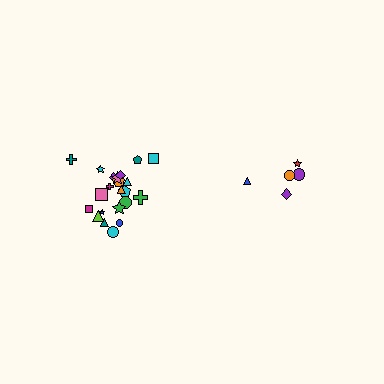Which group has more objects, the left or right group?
The left group.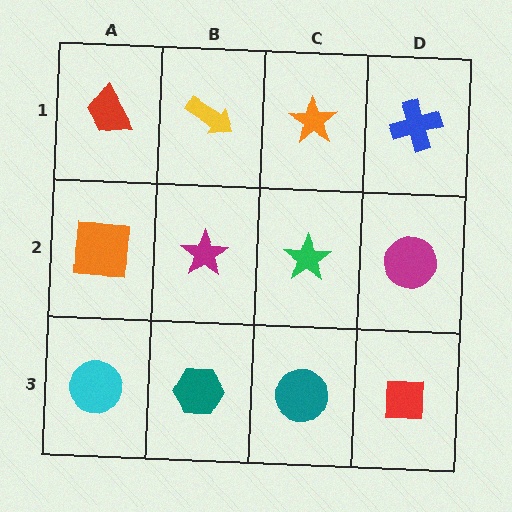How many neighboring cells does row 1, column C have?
3.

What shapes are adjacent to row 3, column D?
A magenta circle (row 2, column D), a teal circle (row 3, column C).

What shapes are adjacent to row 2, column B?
A yellow arrow (row 1, column B), a teal hexagon (row 3, column B), an orange square (row 2, column A), a green star (row 2, column C).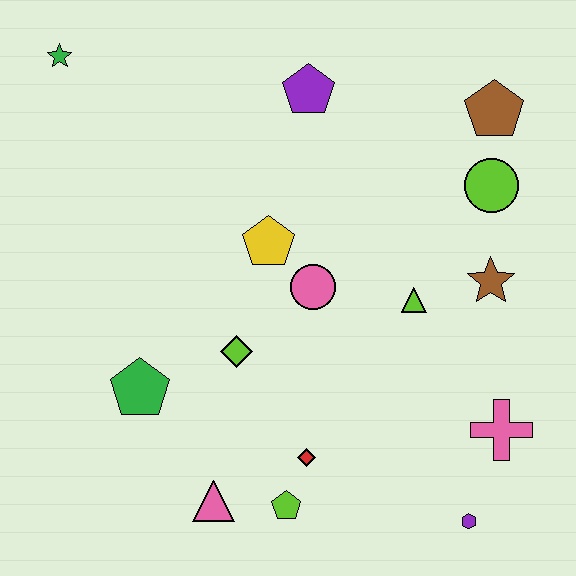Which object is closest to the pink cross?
The purple hexagon is closest to the pink cross.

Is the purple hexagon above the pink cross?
No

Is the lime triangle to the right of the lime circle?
No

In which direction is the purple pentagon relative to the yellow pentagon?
The purple pentagon is above the yellow pentagon.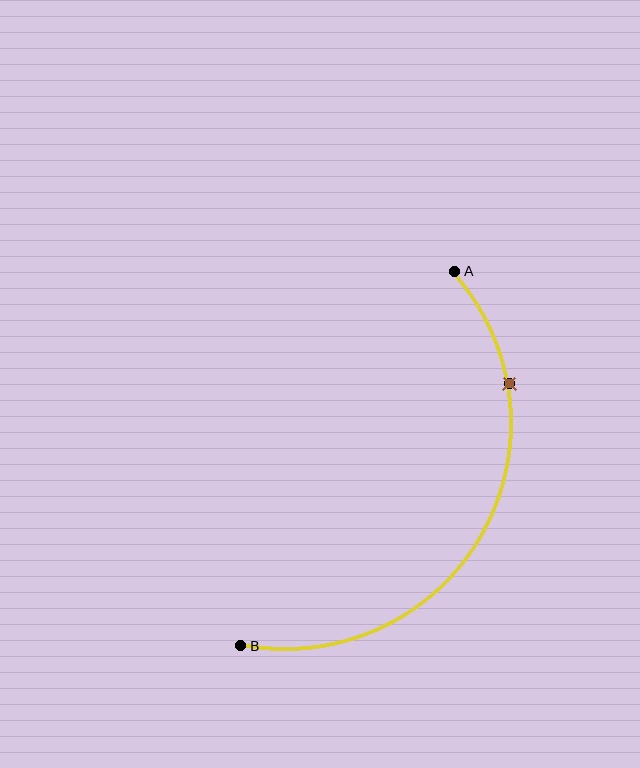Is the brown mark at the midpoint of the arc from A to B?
No. The brown mark lies on the arc but is closer to endpoint A. The arc midpoint would be at the point on the curve equidistant along the arc from both A and B.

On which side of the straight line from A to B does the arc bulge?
The arc bulges to the right of the straight line connecting A and B.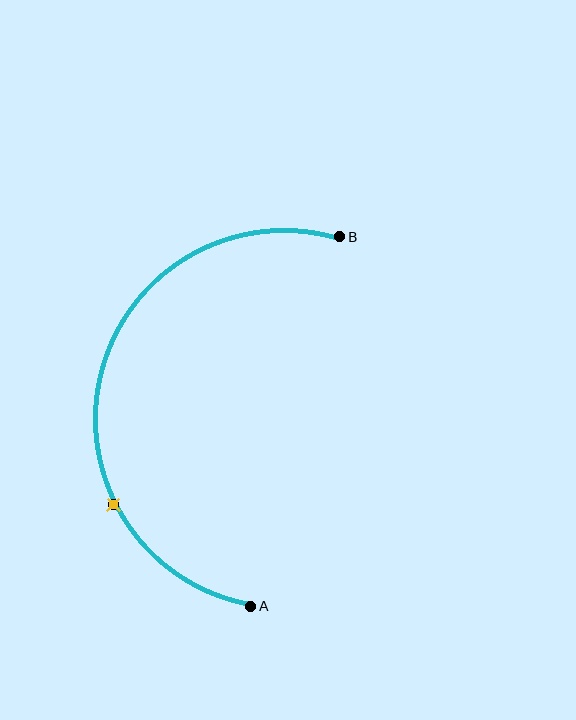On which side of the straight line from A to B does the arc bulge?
The arc bulges to the left of the straight line connecting A and B.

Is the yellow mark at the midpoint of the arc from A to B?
No. The yellow mark lies on the arc but is closer to endpoint A. The arc midpoint would be at the point on the curve equidistant along the arc from both A and B.